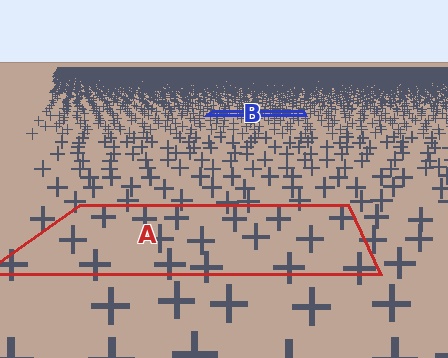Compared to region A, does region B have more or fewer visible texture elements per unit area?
Region B has more texture elements per unit area — they are packed more densely because it is farther away.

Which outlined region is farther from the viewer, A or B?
Region B is farther from the viewer — the texture elements inside it appear smaller and more densely packed.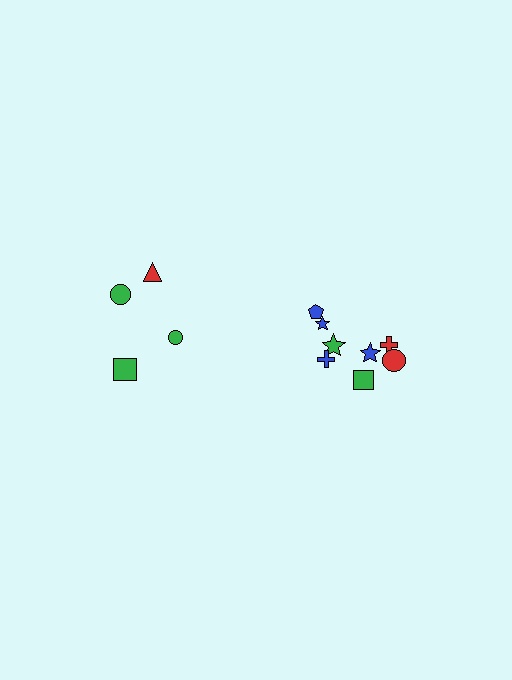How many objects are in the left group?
There are 4 objects.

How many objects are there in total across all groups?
There are 12 objects.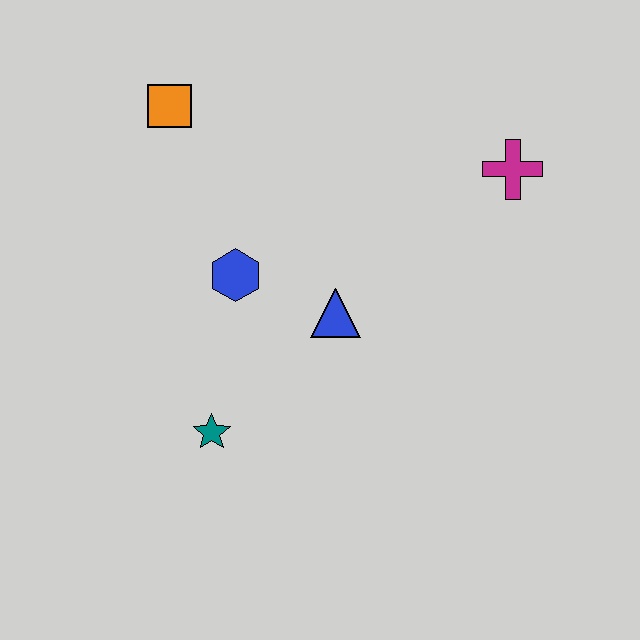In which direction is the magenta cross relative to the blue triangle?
The magenta cross is to the right of the blue triangle.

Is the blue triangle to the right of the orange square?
Yes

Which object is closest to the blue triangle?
The blue hexagon is closest to the blue triangle.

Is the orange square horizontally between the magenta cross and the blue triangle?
No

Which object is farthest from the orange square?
The magenta cross is farthest from the orange square.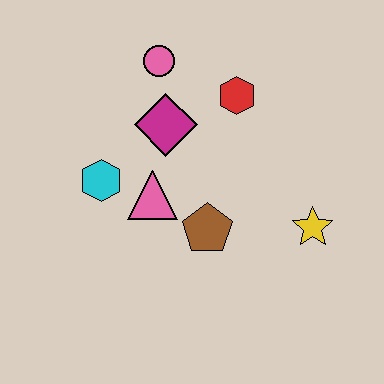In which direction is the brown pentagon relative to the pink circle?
The brown pentagon is below the pink circle.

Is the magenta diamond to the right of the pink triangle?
Yes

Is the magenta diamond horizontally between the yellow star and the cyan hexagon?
Yes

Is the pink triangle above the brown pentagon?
Yes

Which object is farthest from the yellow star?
The pink circle is farthest from the yellow star.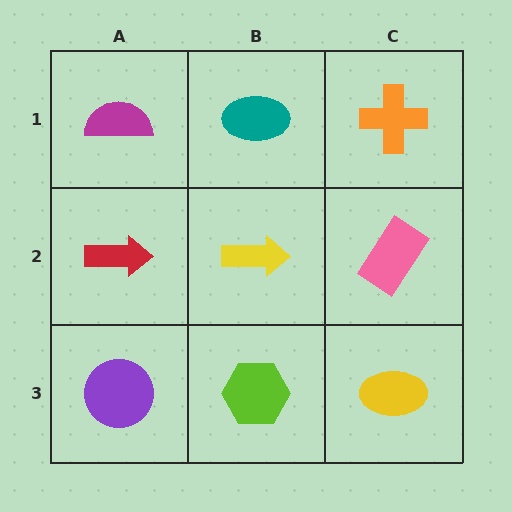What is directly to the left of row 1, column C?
A teal ellipse.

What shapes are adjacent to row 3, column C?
A pink rectangle (row 2, column C), a lime hexagon (row 3, column B).